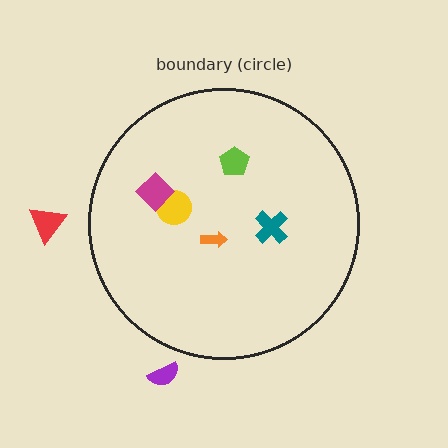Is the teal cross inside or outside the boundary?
Inside.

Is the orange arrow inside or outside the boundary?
Inside.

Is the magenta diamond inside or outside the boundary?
Inside.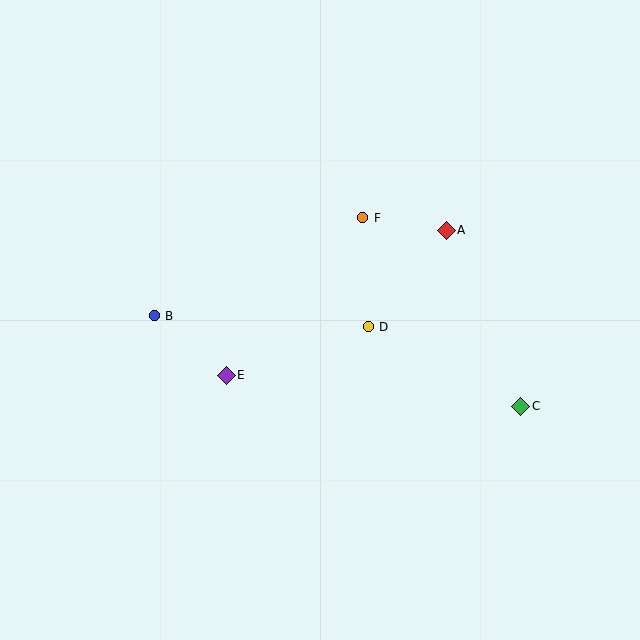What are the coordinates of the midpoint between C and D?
The midpoint between C and D is at (444, 366).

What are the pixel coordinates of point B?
Point B is at (154, 316).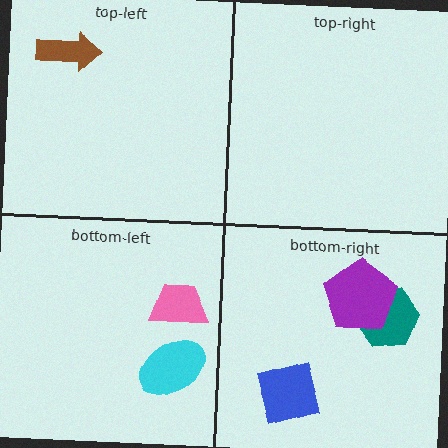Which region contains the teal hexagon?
The bottom-right region.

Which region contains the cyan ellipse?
The bottom-left region.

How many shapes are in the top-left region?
1.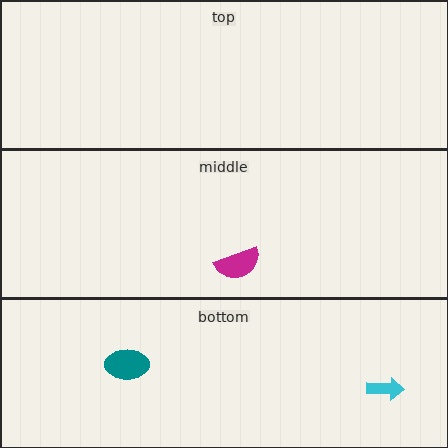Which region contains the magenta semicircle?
The middle region.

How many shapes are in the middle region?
1.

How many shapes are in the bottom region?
2.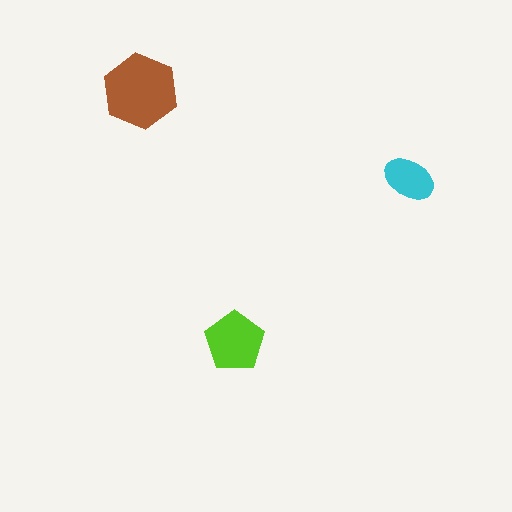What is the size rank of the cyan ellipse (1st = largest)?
3rd.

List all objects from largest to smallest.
The brown hexagon, the lime pentagon, the cyan ellipse.